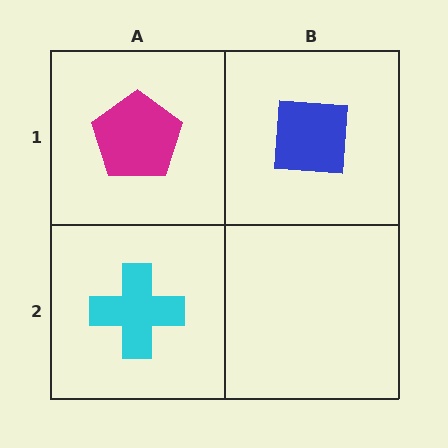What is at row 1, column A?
A magenta pentagon.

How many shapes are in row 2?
1 shape.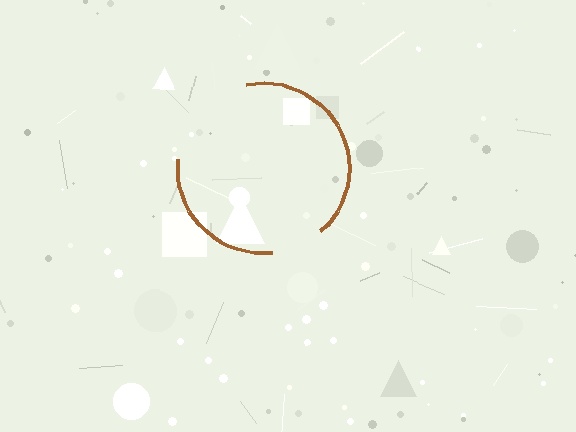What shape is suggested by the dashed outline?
The dashed outline suggests a circle.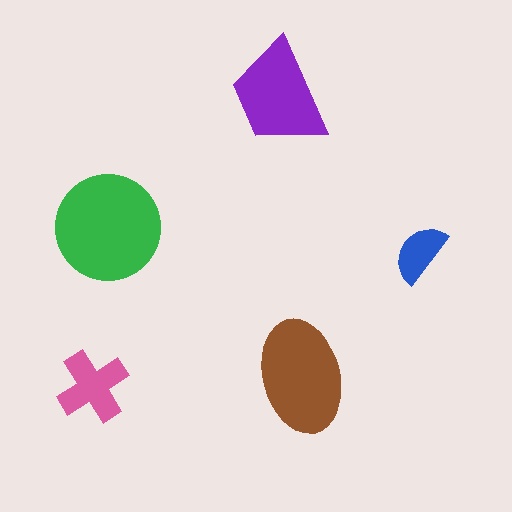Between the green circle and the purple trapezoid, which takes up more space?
The green circle.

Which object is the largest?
The green circle.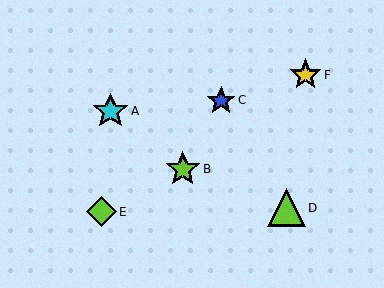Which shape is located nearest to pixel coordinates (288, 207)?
The lime triangle (labeled D) at (287, 208) is nearest to that location.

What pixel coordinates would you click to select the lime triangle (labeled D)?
Click at (287, 208) to select the lime triangle D.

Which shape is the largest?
The lime triangle (labeled D) is the largest.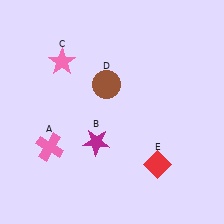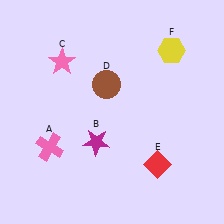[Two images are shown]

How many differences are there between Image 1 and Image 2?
There is 1 difference between the two images.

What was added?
A yellow hexagon (F) was added in Image 2.